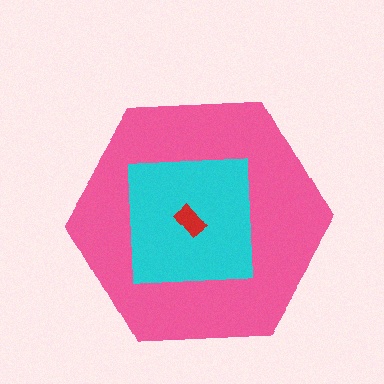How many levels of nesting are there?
3.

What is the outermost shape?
The pink hexagon.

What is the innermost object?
The red rectangle.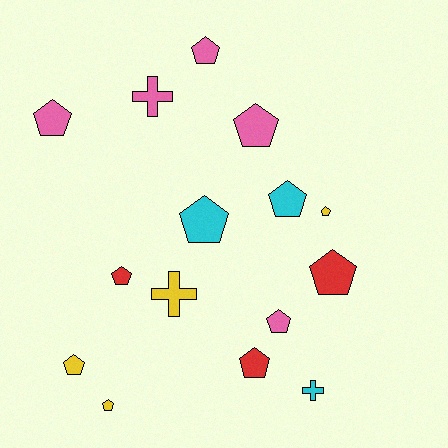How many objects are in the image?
There are 15 objects.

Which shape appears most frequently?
Pentagon, with 12 objects.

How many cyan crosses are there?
There is 1 cyan cross.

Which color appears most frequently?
Pink, with 5 objects.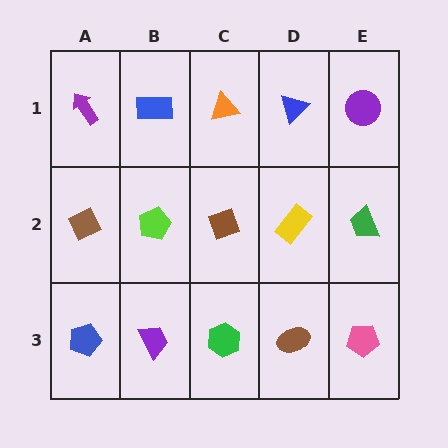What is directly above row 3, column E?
A green trapezoid.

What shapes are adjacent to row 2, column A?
A purple arrow (row 1, column A), a blue pentagon (row 3, column A), a lime pentagon (row 2, column B).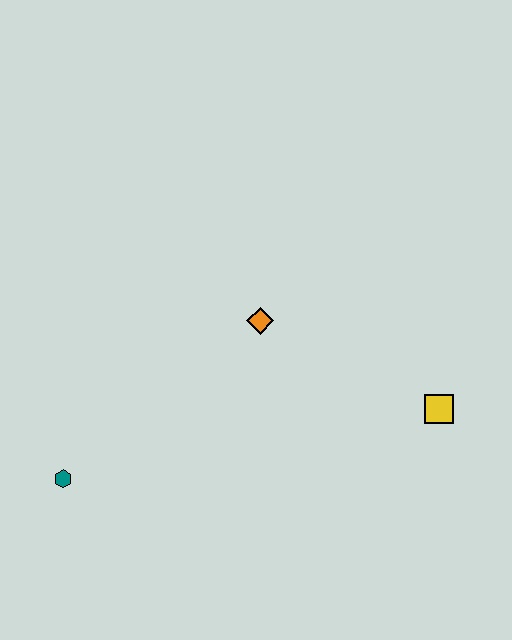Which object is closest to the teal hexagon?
The orange diamond is closest to the teal hexagon.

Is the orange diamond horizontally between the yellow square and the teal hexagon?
Yes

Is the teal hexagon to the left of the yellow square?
Yes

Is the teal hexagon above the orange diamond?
No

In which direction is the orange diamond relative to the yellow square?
The orange diamond is to the left of the yellow square.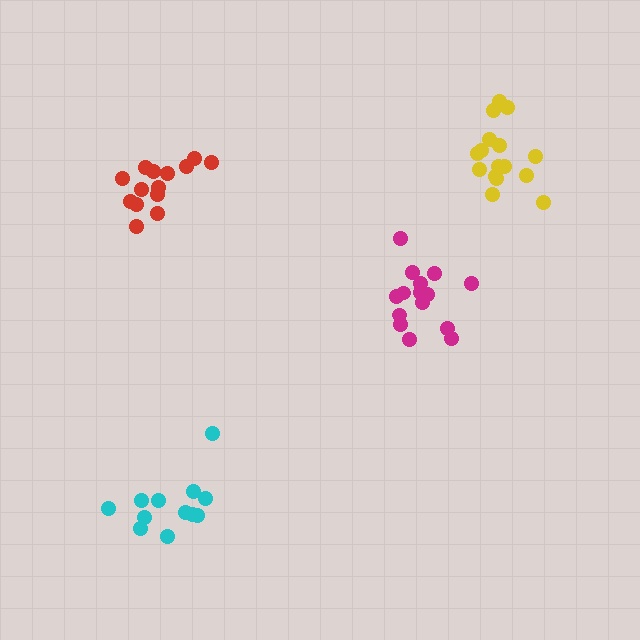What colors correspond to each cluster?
The clusters are colored: magenta, cyan, red, yellow.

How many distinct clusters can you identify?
There are 4 distinct clusters.